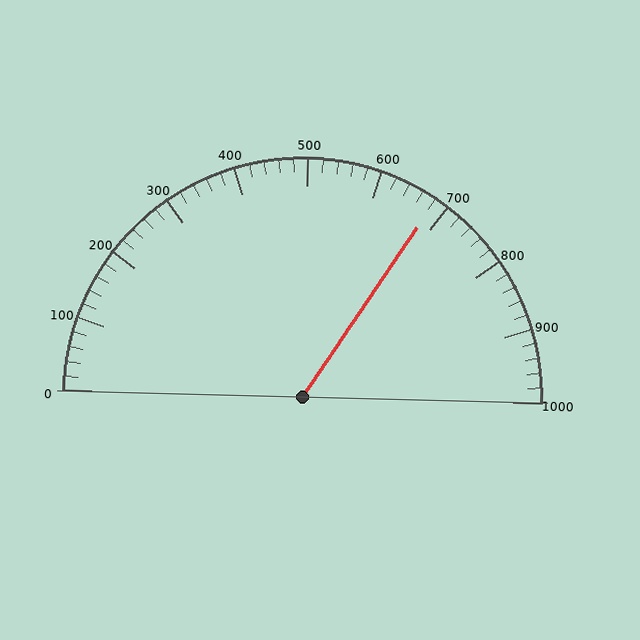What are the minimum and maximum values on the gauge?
The gauge ranges from 0 to 1000.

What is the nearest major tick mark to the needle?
The nearest major tick mark is 700.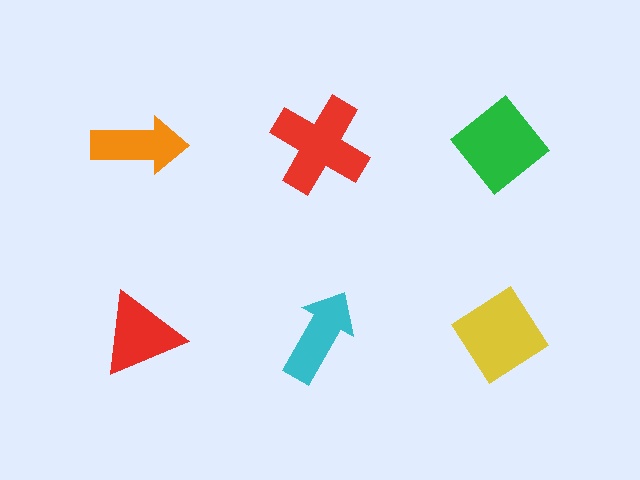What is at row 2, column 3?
A yellow diamond.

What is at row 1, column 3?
A green diamond.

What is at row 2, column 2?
A cyan arrow.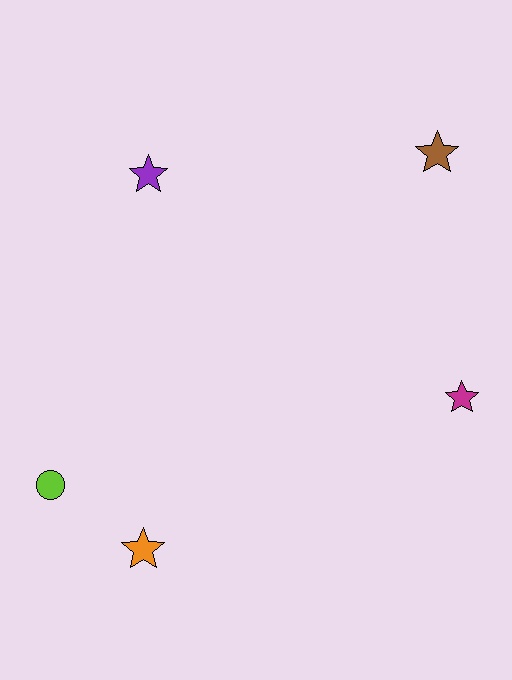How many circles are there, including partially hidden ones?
There is 1 circle.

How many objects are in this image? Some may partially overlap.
There are 5 objects.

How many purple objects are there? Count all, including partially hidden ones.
There is 1 purple object.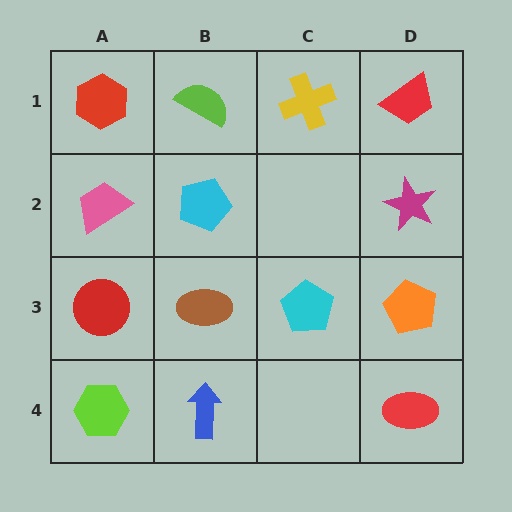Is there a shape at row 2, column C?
No, that cell is empty.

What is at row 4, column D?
A red ellipse.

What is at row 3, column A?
A red circle.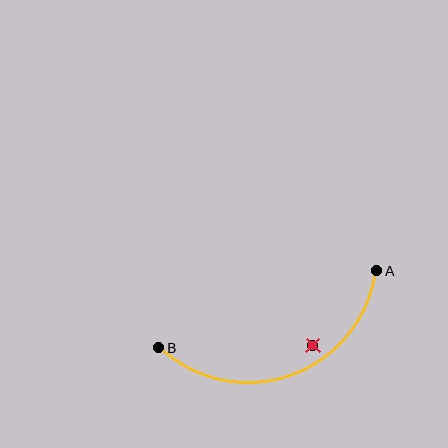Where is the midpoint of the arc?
The arc midpoint is the point on the curve farthest from the straight line joining A and B. It sits below that line.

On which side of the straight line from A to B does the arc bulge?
The arc bulges below the straight line connecting A and B.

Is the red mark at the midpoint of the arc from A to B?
No — the red mark does not lie on the arc at all. It sits slightly inside the curve.